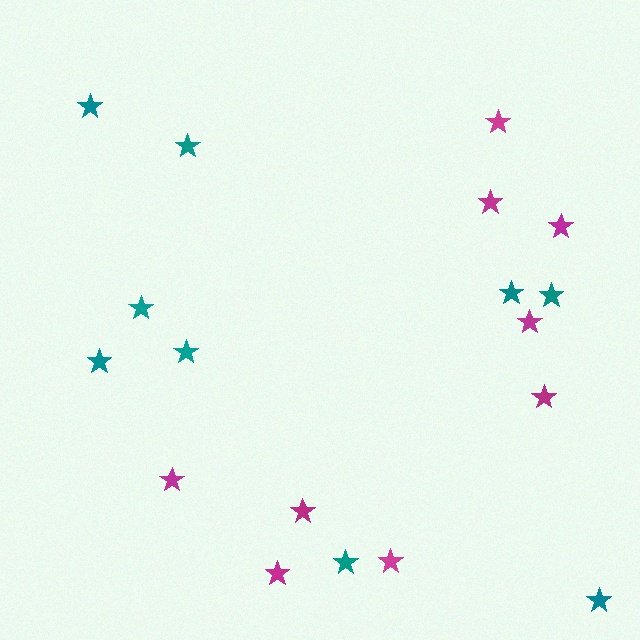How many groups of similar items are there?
There are 2 groups: one group of magenta stars (9) and one group of teal stars (9).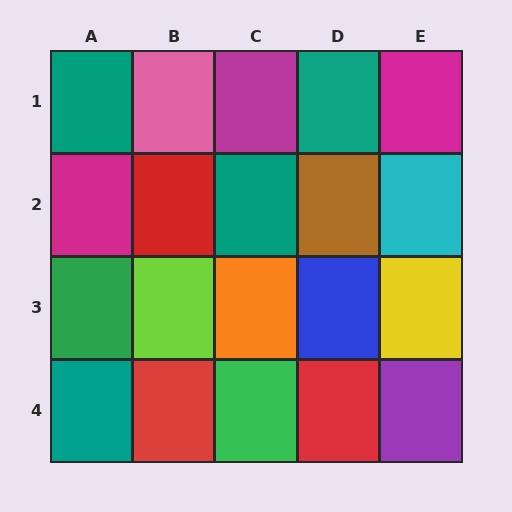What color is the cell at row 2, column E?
Cyan.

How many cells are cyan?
1 cell is cyan.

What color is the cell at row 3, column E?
Yellow.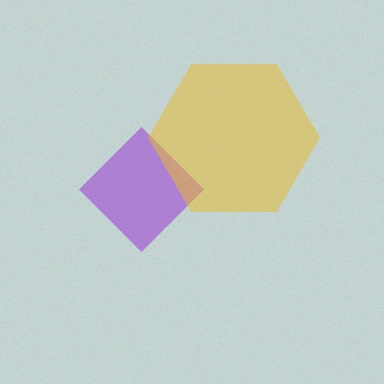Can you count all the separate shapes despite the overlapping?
Yes, there are 2 separate shapes.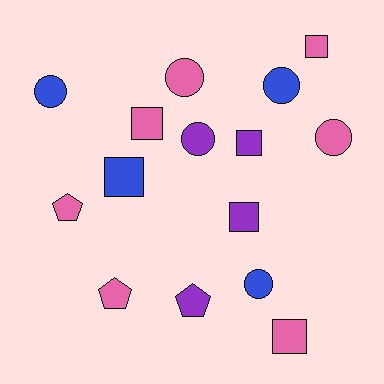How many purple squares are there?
There are 2 purple squares.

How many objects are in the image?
There are 15 objects.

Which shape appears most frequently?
Circle, with 6 objects.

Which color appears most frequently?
Pink, with 7 objects.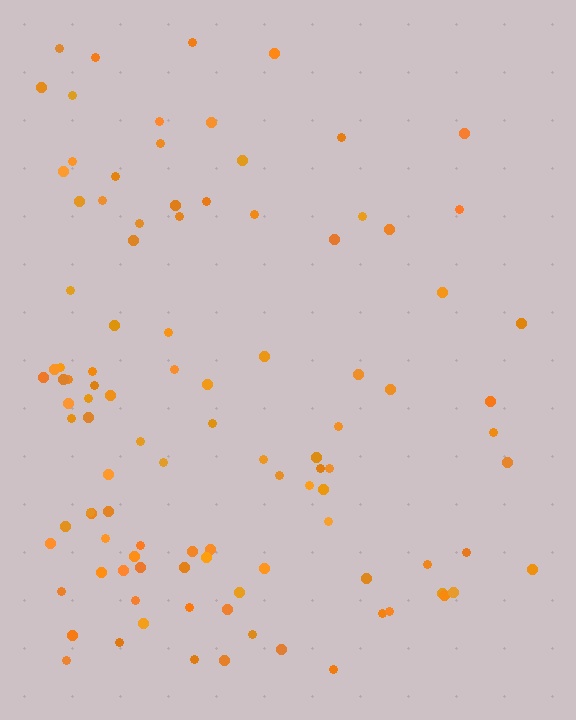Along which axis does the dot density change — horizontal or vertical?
Horizontal.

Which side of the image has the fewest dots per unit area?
The right.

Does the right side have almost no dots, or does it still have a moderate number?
Still a moderate number, just noticeably fewer than the left.